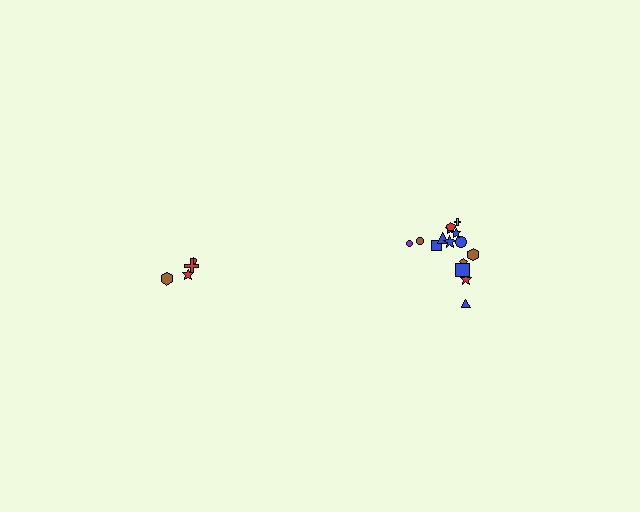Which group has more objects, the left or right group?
The right group.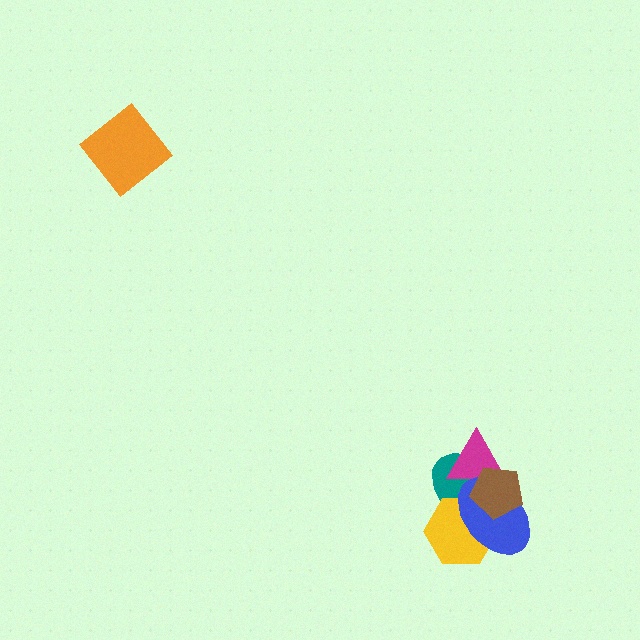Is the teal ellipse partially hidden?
Yes, it is partially covered by another shape.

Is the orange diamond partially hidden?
No, no other shape covers it.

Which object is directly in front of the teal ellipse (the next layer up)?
The yellow hexagon is directly in front of the teal ellipse.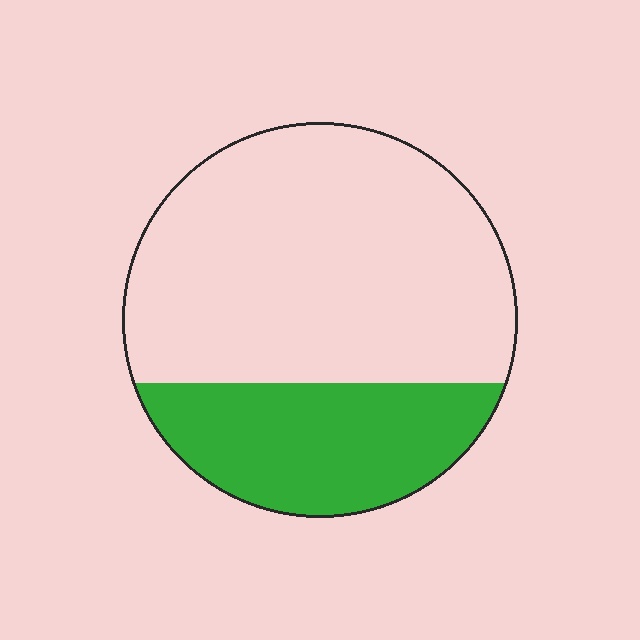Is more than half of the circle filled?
No.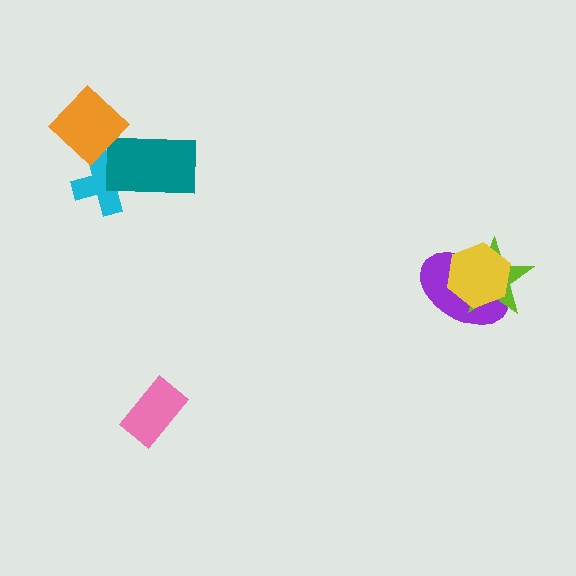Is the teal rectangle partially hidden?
Yes, it is partially covered by another shape.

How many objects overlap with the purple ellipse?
2 objects overlap with the purple ellipse.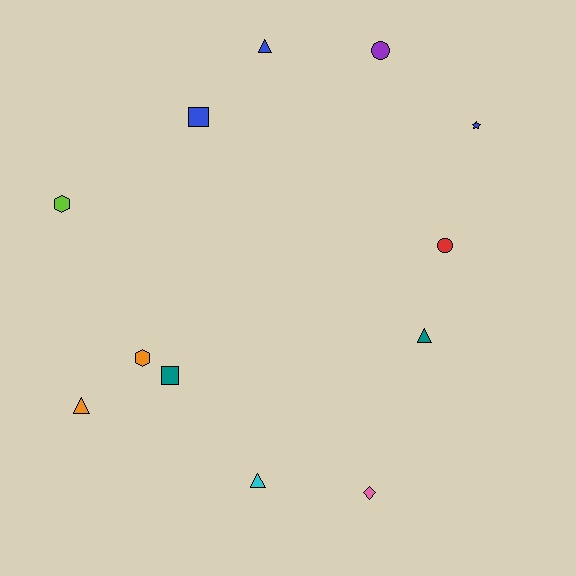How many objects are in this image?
There are 12 objects.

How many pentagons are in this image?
There are no pentagons.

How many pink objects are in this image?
There is 1 pink object.